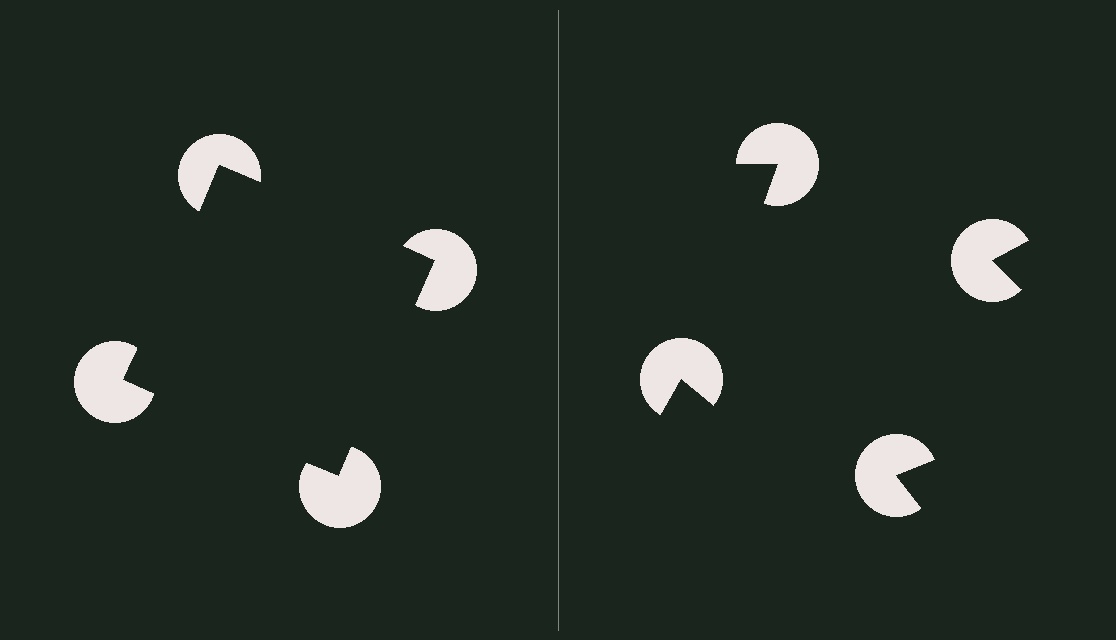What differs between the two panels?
The pac-man discs are positioned identically on both sides; only the wedge orientations differ. On the left they align to a square; on the right they are misaligned.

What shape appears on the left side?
An illusory square.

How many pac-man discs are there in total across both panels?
8 — 4 on each side.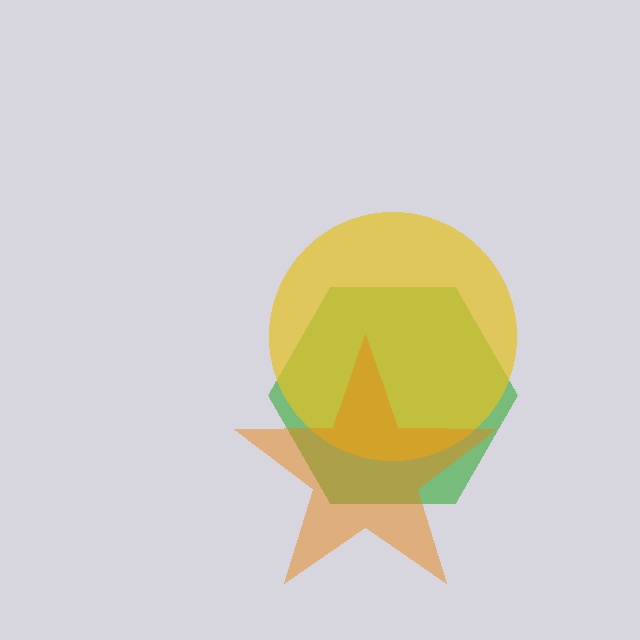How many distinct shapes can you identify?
There are 3 distinct shapes: a green hexagon, a yellow circle, an orange star.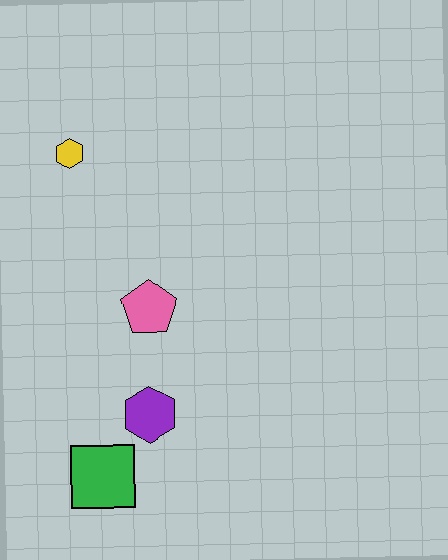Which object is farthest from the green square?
The yellow hexagon is farthest from the green square.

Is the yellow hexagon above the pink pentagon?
Yes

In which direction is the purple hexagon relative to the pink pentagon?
The purple hexagon is below the pink pentagon.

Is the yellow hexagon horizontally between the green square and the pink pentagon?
No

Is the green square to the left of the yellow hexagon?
No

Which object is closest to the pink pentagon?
The purple hexagon is closest to the pink pentagon.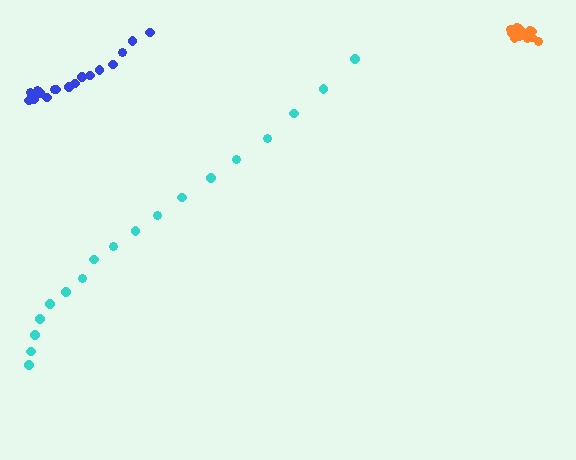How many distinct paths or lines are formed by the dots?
There are 3 distinct paths.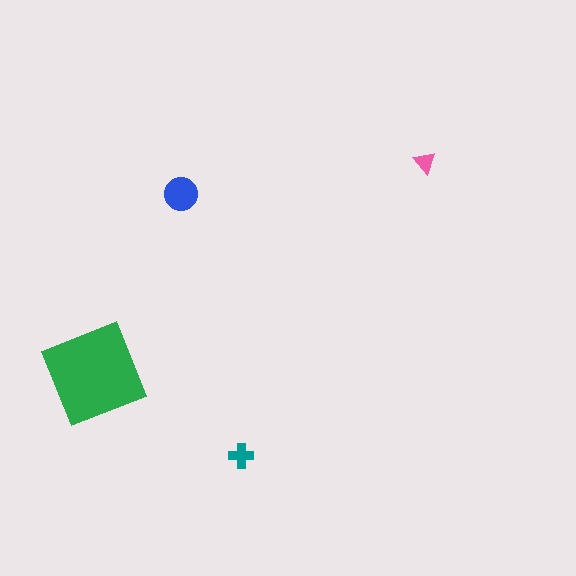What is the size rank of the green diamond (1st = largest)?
1st.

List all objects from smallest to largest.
The pink triangle, the teal cross, the blue circle, the green diamond.